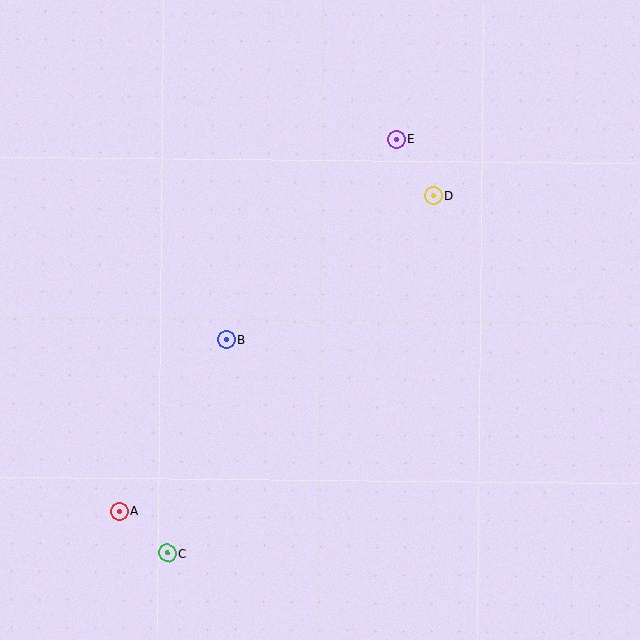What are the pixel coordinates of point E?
Point E is at (396, 139).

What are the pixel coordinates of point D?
Point D is at (434, 196).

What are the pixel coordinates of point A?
Point A is at (119, 511).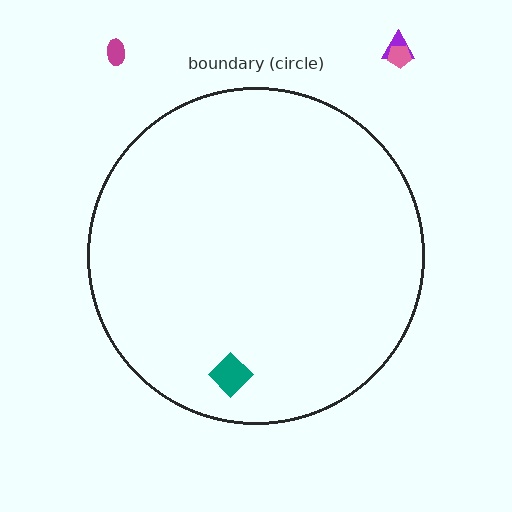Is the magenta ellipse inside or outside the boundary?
Outside.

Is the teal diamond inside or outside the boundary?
Inside.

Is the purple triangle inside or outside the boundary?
Outside.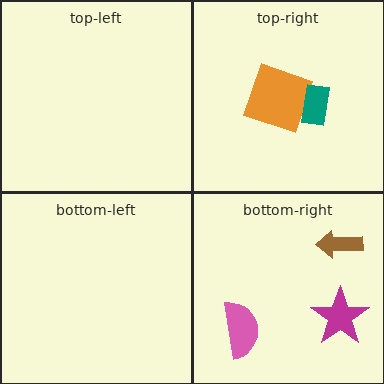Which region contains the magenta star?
The bottom-right region.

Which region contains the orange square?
The top-right region.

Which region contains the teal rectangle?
The top-right region.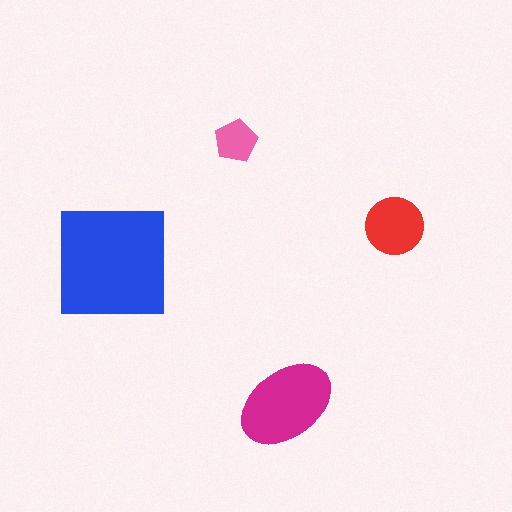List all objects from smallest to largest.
The pink pentagon, the red circle, the magenta ellipse, the blue square.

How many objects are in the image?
There are 4 objects in the image.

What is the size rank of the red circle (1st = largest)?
3rd.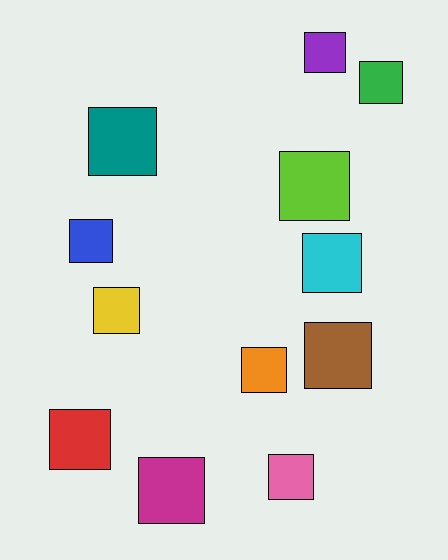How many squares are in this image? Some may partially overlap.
There are 12 squares.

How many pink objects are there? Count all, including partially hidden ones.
There is 1 pink object.